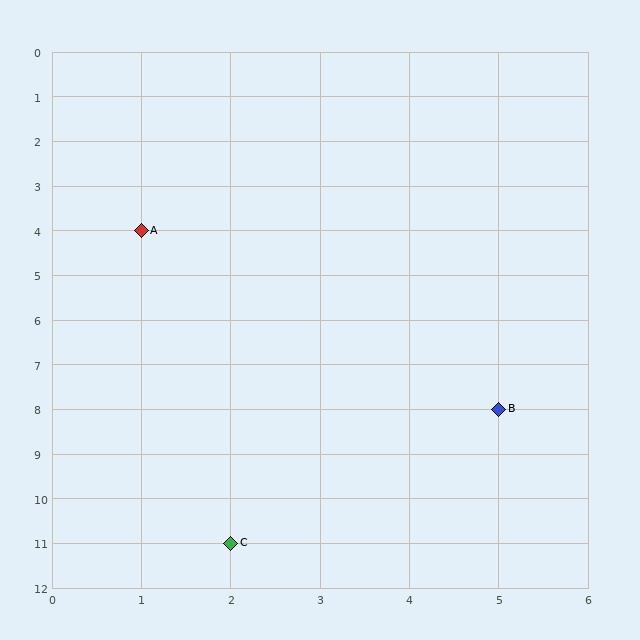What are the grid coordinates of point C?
Point C is at grid coordinates (2, 11).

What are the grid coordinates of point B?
Point B is at grid coordinates (5, 8).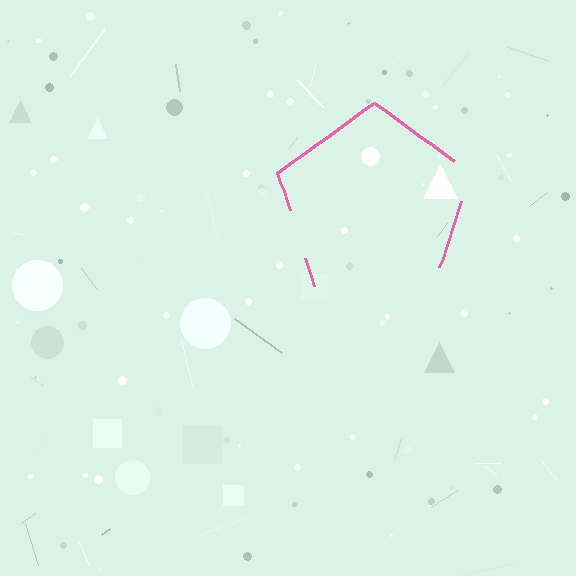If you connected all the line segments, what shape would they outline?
They would outline a pentagon.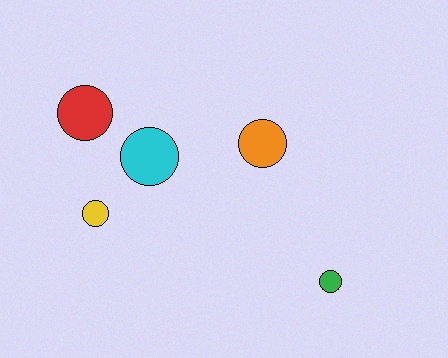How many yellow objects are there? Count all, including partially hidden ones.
There is 1 yellow object.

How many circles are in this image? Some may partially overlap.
There are 5 circles.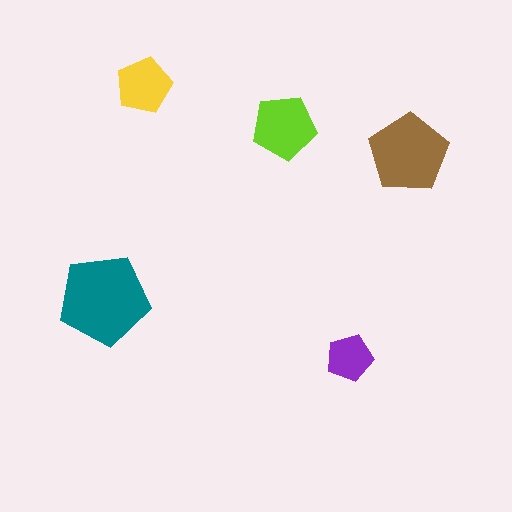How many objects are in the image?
There are 5 objects in the image.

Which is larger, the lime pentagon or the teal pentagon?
The teal one.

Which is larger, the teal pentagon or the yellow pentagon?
The teal one.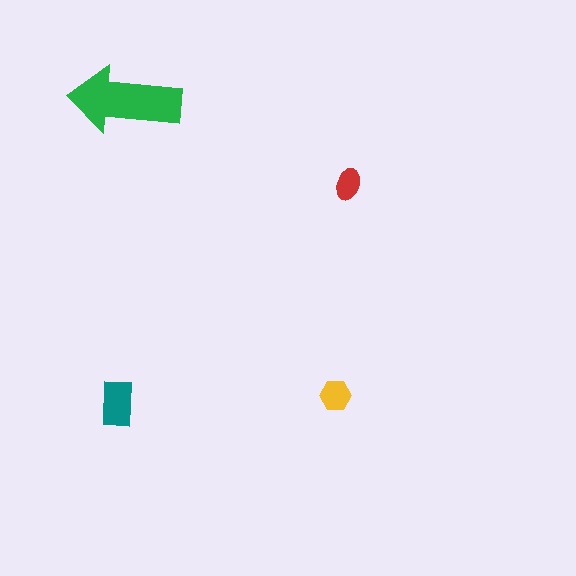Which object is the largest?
The green arrow.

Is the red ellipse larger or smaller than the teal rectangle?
Smaller.